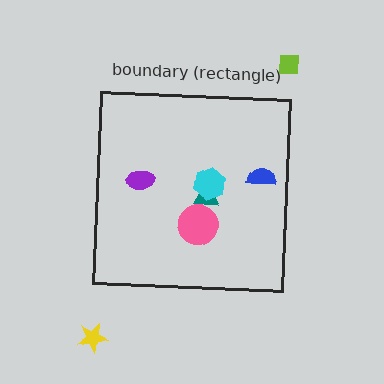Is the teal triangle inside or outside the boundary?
Inside.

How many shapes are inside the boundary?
5 inside, 2 outside.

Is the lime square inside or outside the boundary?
Outside.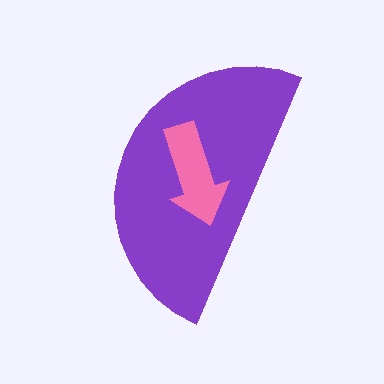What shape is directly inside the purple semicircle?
The pink arrow.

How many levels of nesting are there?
2.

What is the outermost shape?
The purple semicircle.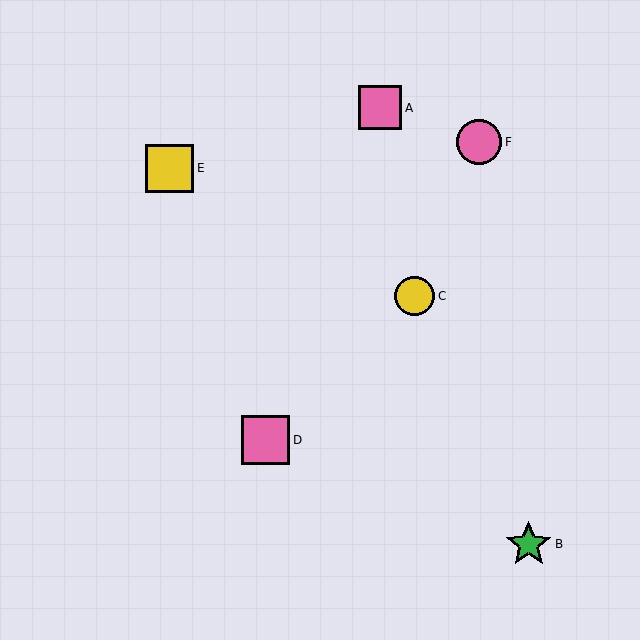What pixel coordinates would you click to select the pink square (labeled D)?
Click at (266, 440) to select the pink square D.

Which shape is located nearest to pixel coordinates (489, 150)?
The pink circle (labeled F) at (479, 142) is nearest to that location.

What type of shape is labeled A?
Shape A is a pink square.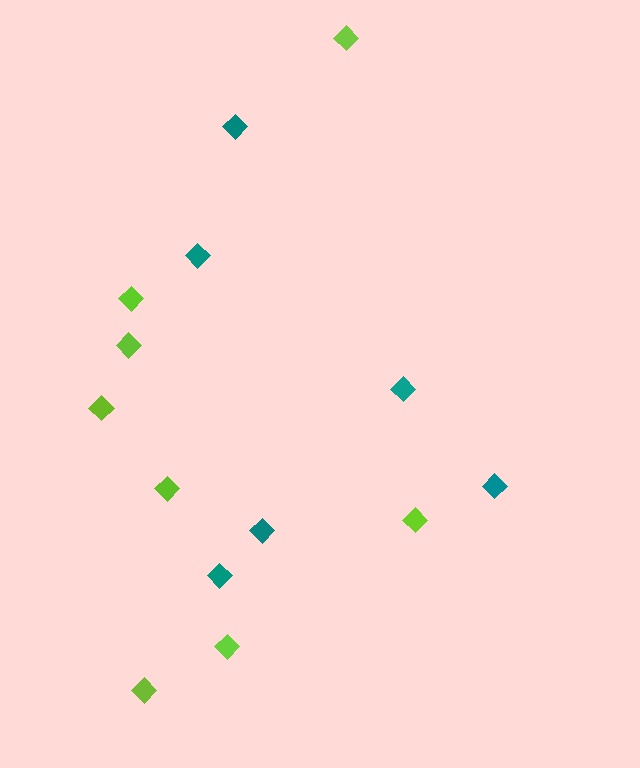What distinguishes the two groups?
There are 2 groups: one group of lime diamonds (8) and one group of teal diamonds (6).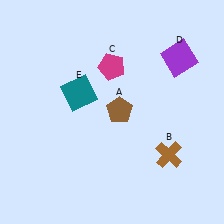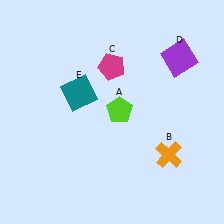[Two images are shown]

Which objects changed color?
A changed from brown to lime. B changed from brown to orange.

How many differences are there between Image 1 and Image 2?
There are 2 differences between the two images.